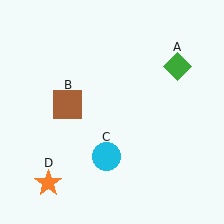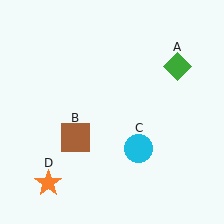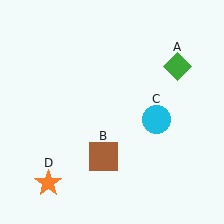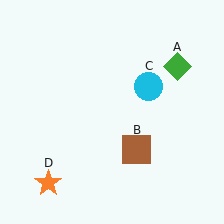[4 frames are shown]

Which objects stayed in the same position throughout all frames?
Green diamond (object A) and orange star (object D) remained stationary.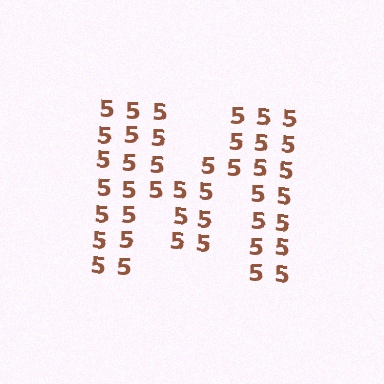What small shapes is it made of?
It is made of small digit 5's.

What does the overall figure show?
The overall figure shows the letter M.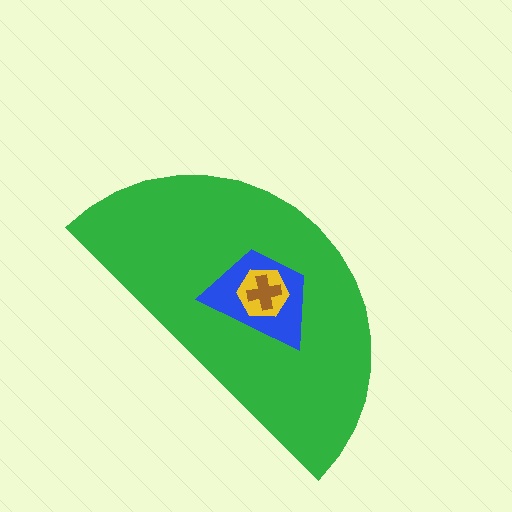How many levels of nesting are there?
4.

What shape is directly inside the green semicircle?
The blue trapezoid.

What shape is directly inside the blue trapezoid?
The yellow hexagon.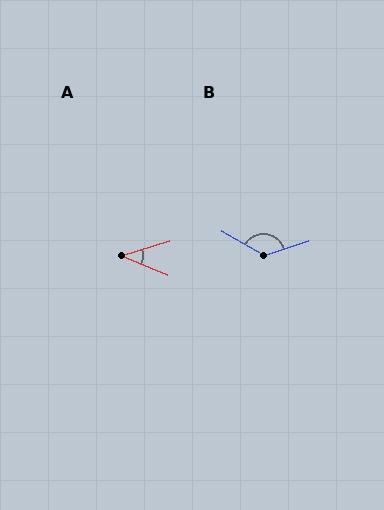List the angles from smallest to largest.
A (39°), B (133°).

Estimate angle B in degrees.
Approximately 133 degrees.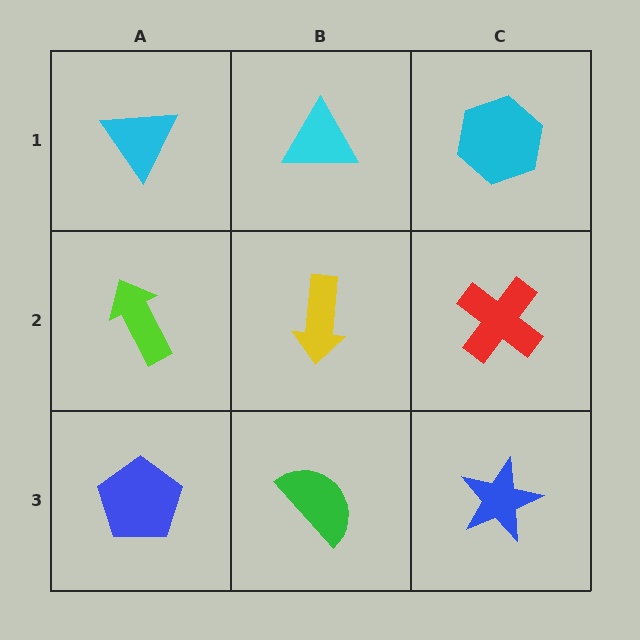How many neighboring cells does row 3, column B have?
3.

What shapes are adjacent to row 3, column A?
A lime arrow (row 2, column A), a green semicircle (row 3, column B).